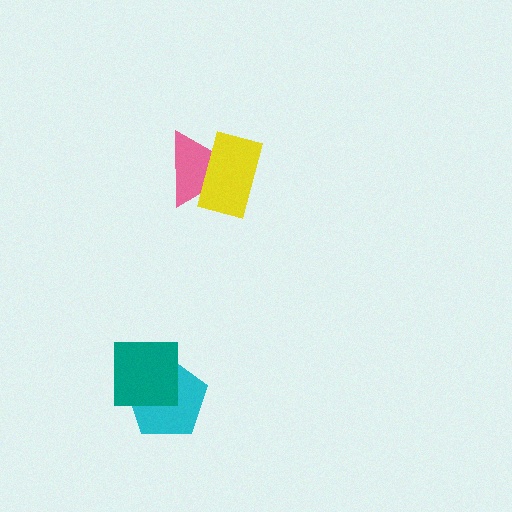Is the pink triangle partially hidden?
Yes, it is partially covered by another shape.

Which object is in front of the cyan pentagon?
The teal square is in front of the cyan pentagon.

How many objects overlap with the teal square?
1 object overlaps with the teal square.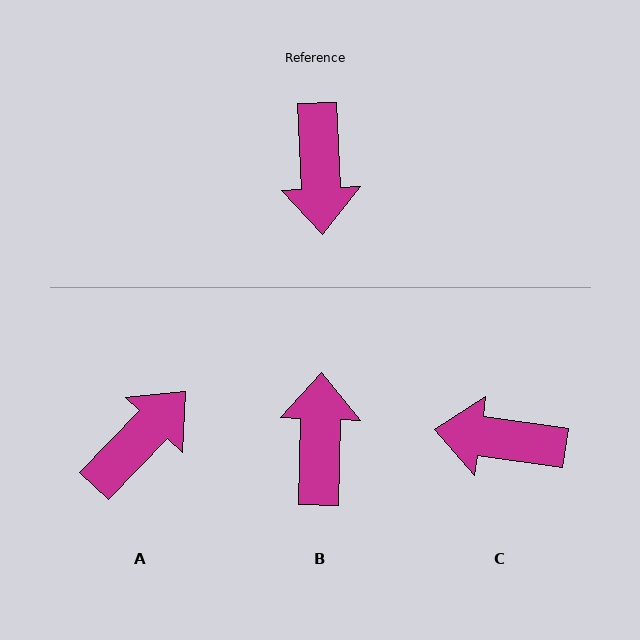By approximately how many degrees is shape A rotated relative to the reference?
Approximately 134 degrees counter-clockwise.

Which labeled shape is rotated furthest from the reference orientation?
B, about 176 degrees away.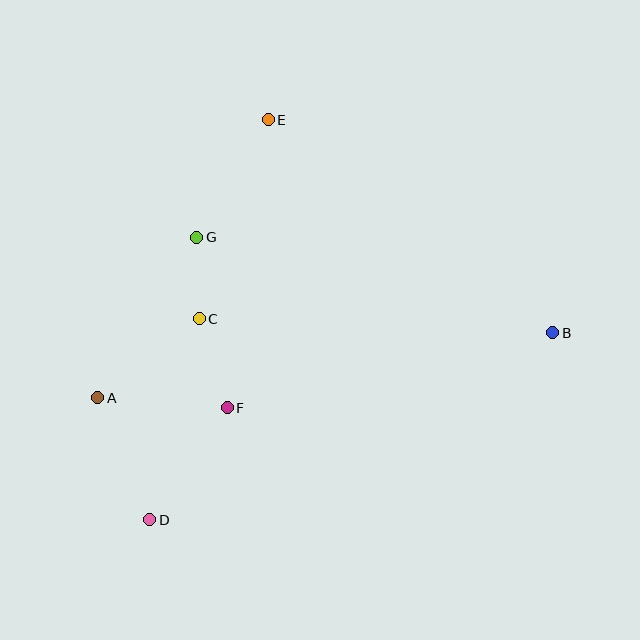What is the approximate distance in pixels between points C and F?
The distance between C and F is approximately 93 pixels.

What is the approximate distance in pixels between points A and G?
The distance between A and G is approximately 189 pixels.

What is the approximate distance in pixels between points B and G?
The distance between B and G is approximately 369 pixels.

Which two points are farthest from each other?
Points A and B are farthest from each other.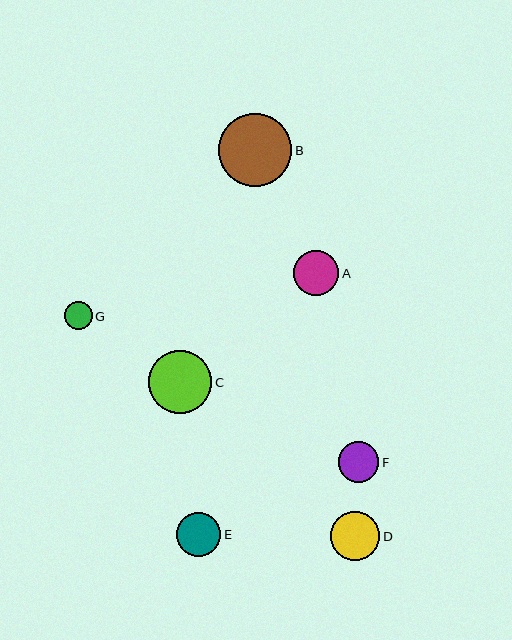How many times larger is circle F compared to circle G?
Circle F is approximately 1.5 times the size of circle G.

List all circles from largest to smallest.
From largest to smallest: B, C, D, A, E, F, G.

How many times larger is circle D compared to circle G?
Circle D is approximately 1.8 times the size of circle G.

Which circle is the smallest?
Circle G is the smallest with a size of approximately 28 pixels.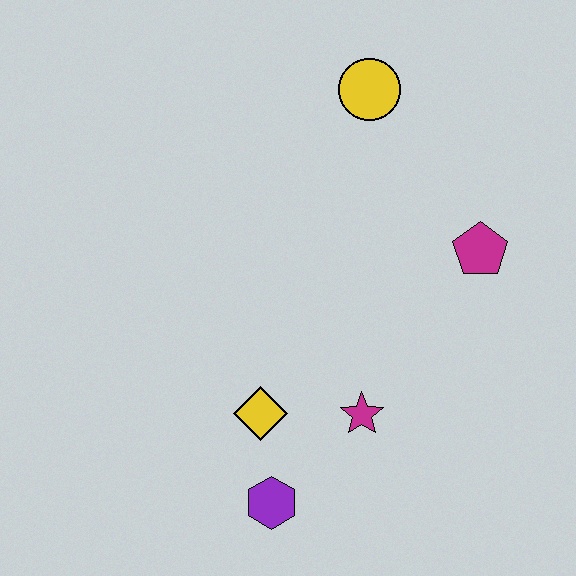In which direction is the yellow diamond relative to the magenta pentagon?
The yellow diamond is to the left of the magenta pentagon.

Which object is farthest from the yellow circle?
The purple hexagon is farthest from the yellow circle.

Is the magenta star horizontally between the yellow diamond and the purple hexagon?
No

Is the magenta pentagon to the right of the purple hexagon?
Yes